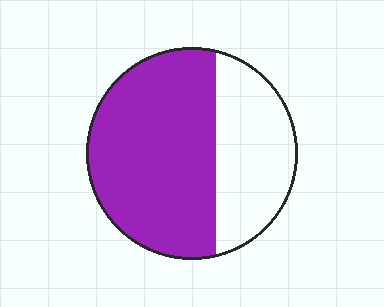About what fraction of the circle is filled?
About five eighths (5/8).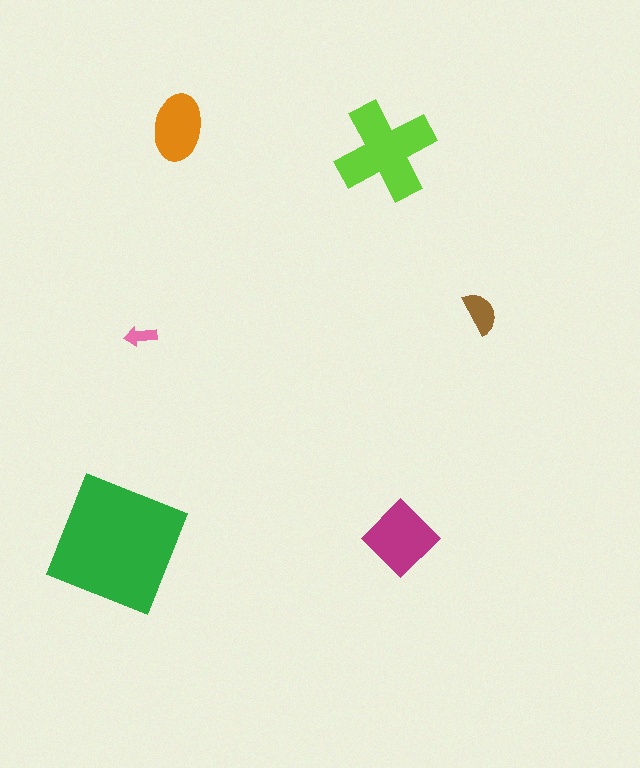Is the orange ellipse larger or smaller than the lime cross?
Smaller.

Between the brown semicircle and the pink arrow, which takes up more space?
The brown semicircle.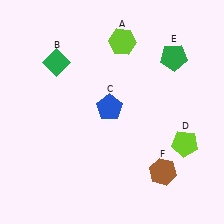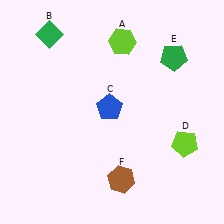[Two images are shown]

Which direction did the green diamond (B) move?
The green diamond (B) moved up.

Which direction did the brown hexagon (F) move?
The brown hexagon (F) moved left.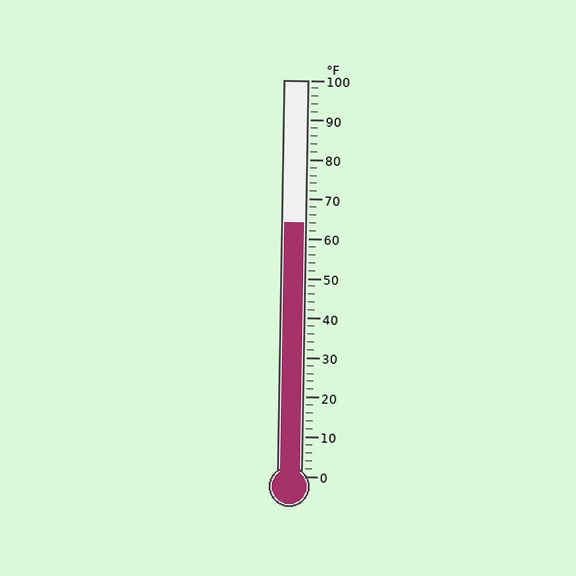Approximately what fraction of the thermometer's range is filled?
The thermometer is filled to approximately 65% of its range.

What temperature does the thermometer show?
The thermometer shows approximately 64°F.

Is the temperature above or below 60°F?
The temperature is above 60°F.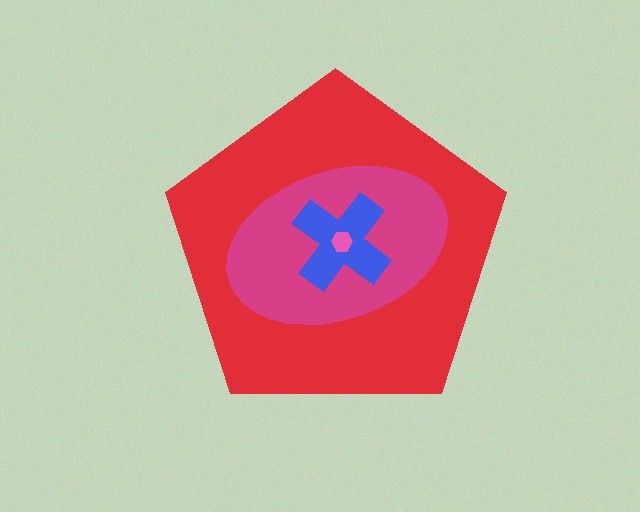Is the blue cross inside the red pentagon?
Yes.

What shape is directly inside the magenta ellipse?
The blue cross.